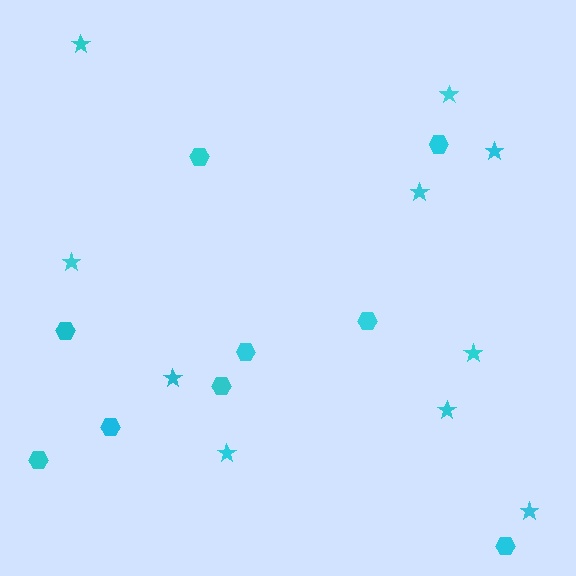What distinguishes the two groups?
There are 2 groups: one group of stars (10) and one group of hexagons (9).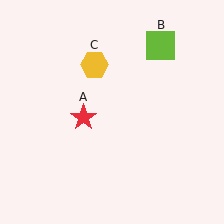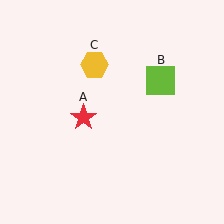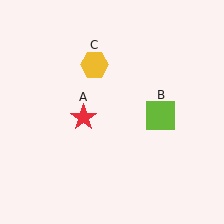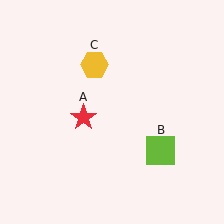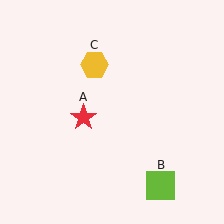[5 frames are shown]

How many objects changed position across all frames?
1 object changed position: lime square (object B).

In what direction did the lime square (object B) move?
The lime square (object B) moved down.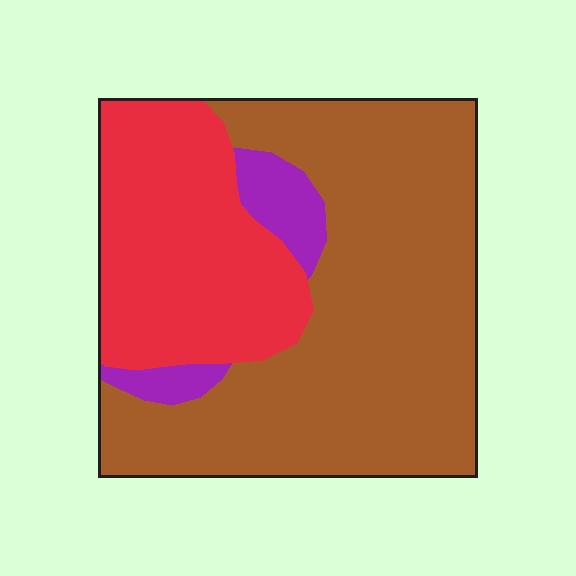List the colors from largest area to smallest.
From largest to smallest: brown, red, purple.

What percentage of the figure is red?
Red covers roughly 30% of the figure.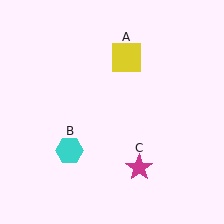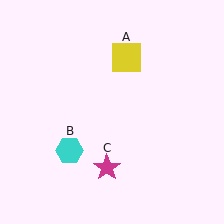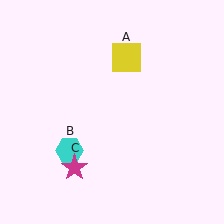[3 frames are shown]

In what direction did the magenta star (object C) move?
The magenta star (object C) moved left.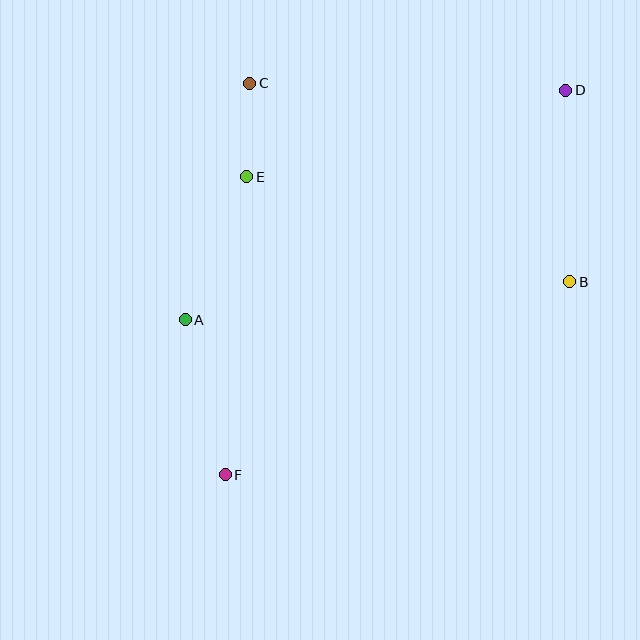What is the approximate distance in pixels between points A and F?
The distance between A and F is approximately 160 pixels.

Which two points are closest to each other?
Points C and E are closest to each other.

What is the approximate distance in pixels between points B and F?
The distance between B and F is approximately 395 pixels.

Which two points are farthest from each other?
Points D and F are farthest from each other.